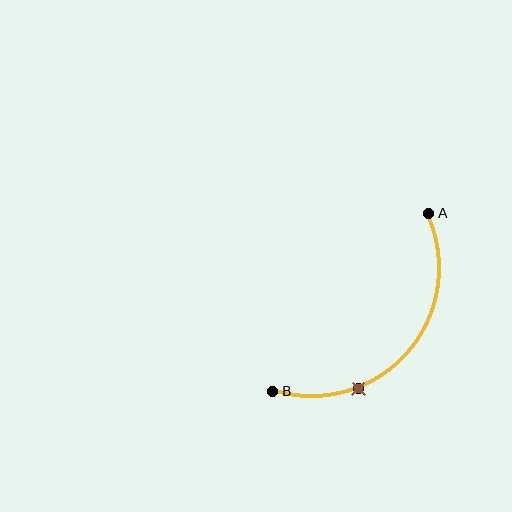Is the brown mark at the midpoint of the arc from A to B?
No. The brown mark lies on the arc but is closer to endpoint B. The arc midpoint would be at the point on the curve equidistant along the arc from both A and B.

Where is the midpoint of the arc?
The arc midpoint is the point on the curve farthest from the straight line joining A and B. It sits below and to the right of that line.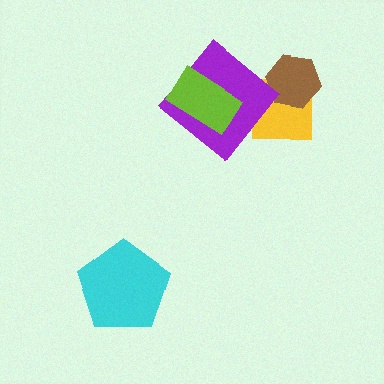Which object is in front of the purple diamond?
The lime rectangle is in front of the purple diamond.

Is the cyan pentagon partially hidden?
No, no other shape covers it.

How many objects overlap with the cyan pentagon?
0 objects overlap with the cyan pentagon.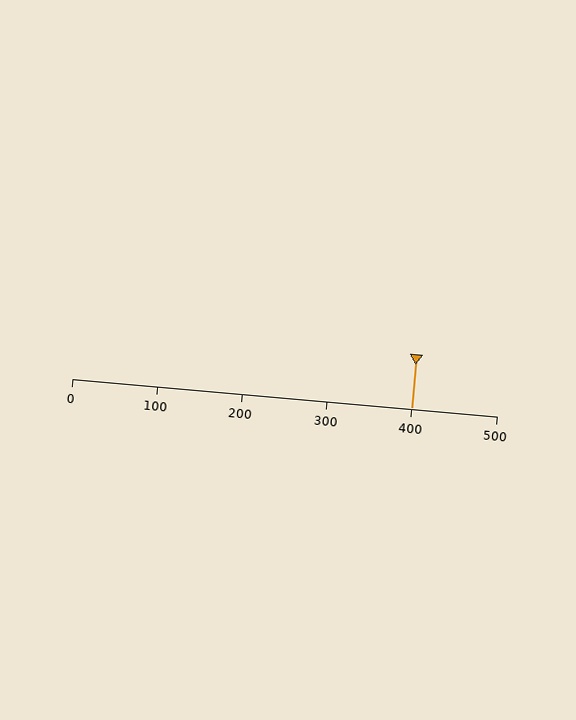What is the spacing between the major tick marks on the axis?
The major ticks are spaced 100 apart.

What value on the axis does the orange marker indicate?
The marker indicates approximately 400.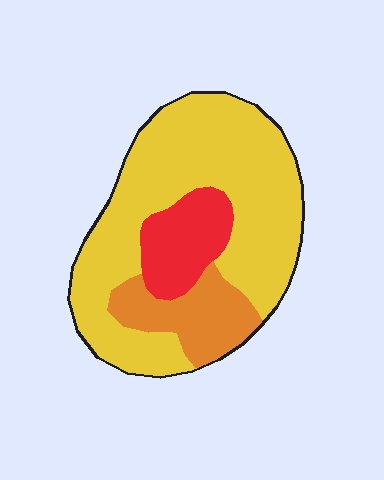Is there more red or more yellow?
Yellow.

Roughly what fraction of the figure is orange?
Orange takes up about one sixth (1/6) of the figure.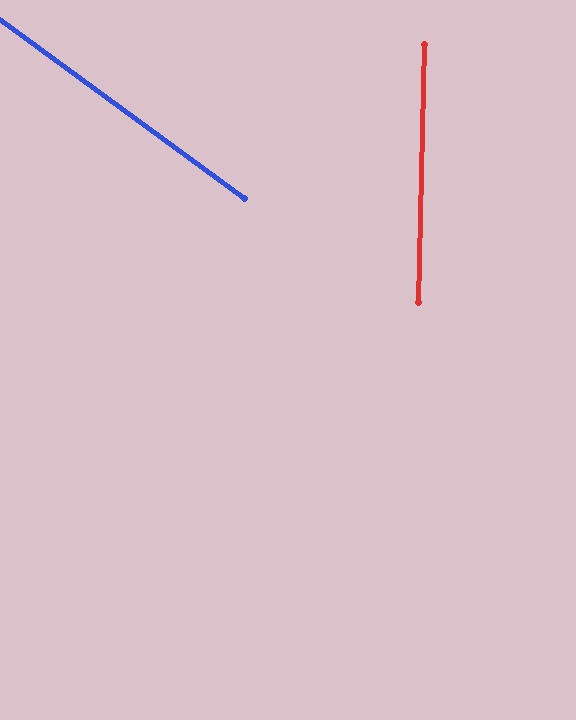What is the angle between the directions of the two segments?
Approximately 55 degrees.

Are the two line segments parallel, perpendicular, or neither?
Neither parallel nor perpendicular — they differ by about 55°.